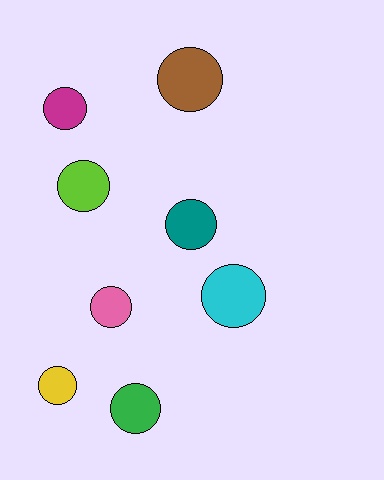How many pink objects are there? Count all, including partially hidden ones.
There is 1 pink object.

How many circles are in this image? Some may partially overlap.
There are 8 circles.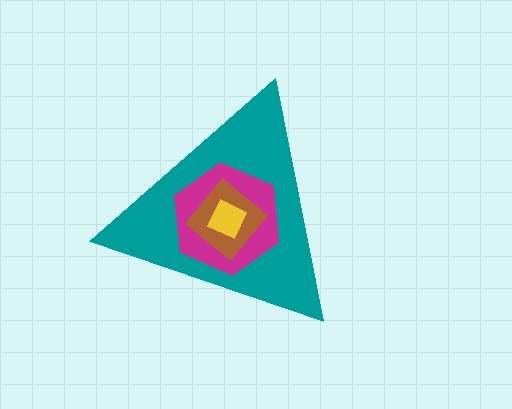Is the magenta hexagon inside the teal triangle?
Yes.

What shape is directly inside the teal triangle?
The magenta hexagon.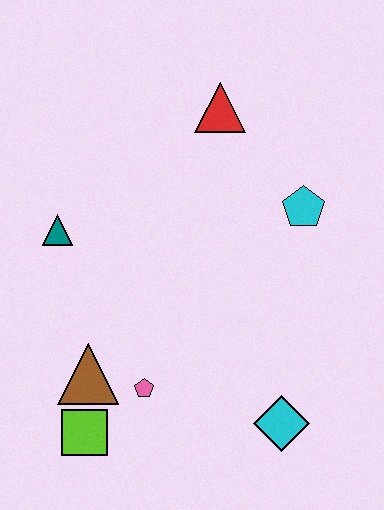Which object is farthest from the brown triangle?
The red triangle is farthest from the brown triangle.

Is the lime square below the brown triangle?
Yes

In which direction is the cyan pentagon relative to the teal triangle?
The cyan pentagon is to the right of the teal triangle.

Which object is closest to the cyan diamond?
The pink pentagon is closest to the cyan diamond.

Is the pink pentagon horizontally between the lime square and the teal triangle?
No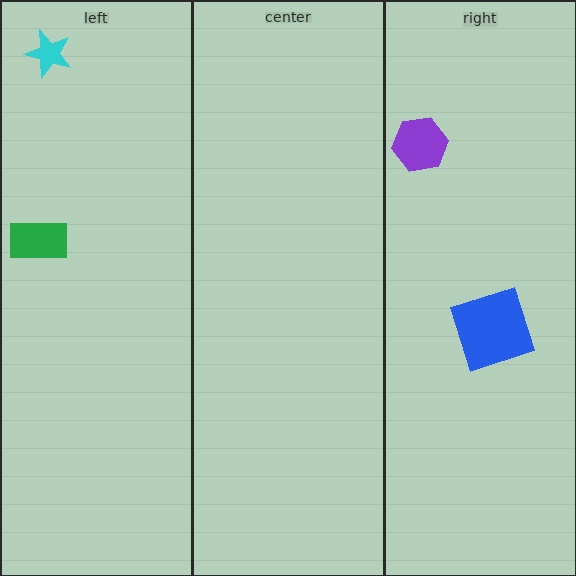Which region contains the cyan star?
The left region.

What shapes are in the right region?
The purple hexagon, the blue square.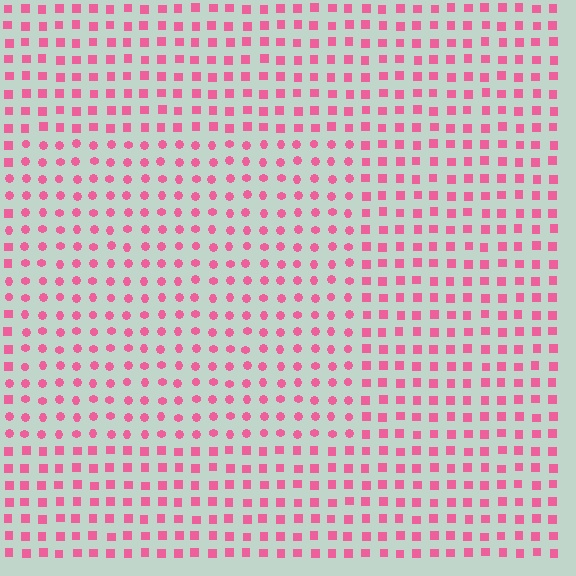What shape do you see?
I see a rectangle.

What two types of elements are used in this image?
The image uses circles inside the rectangle region and squares outside it.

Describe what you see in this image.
The image is filled with small pink elements arranged in a uniform grid. A rectangle-shaped region contains circles, while the surrounding area contains squares. The boundary is defined purely by the change in element shape.